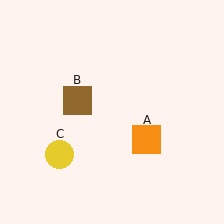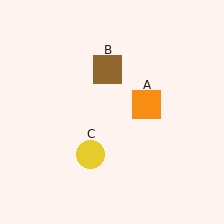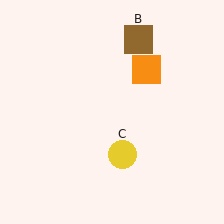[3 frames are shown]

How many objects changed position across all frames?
3 objects changed position: orange square (object A), brown square (object B), yellow circle (object C).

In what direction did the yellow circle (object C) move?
The yellow circle (object C) moved right.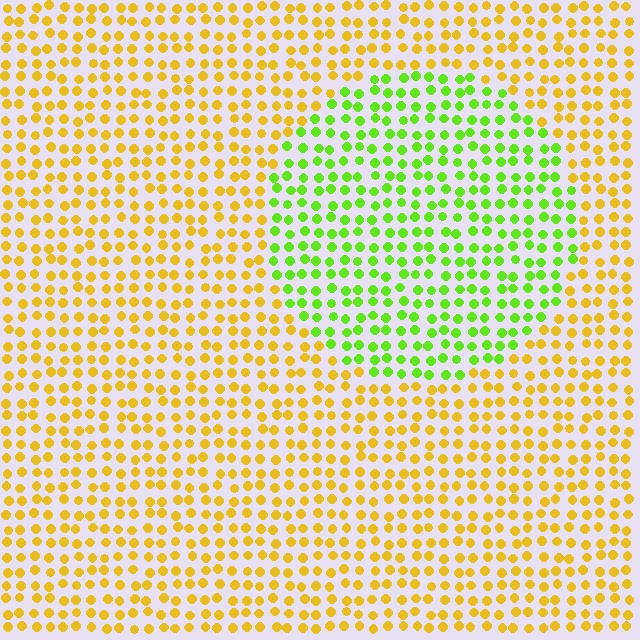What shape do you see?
I see a circle.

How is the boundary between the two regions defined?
The boundary is defined purely by a slight shift in hue (about 53 degrees). Spacing, size, and orientation are identical on both sides.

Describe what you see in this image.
The image is filled with small yellow elements in a uniform arrangement. A circle-shaped region is visible where the elements are tinted to a slightly different hue, forming a subtle color boundary.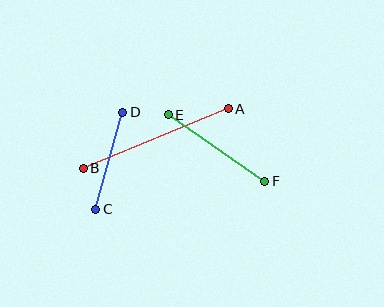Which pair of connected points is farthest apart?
Points A and B are farthest apart.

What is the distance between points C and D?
The distance is approximately 101 pixels.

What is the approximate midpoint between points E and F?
The midpoint is at approximately (216, 148) pixels.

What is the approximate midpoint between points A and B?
The midpoint is at approximately (156, 138) pixels.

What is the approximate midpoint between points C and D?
The midpoint is at approximately (109, 161) pixels.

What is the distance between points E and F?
The distance is approximately 117 pixels.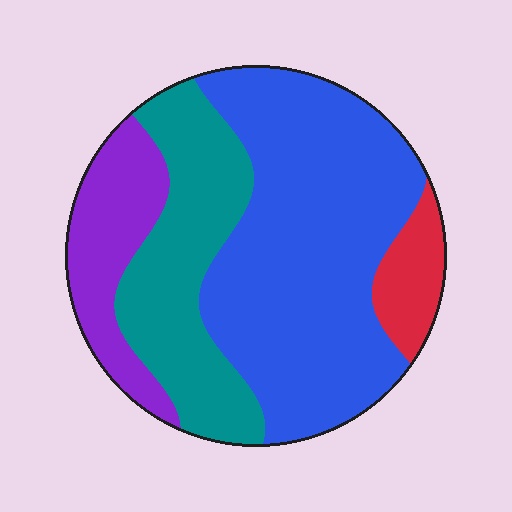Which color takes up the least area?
Red, at roughly 5%.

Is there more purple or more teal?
Teal.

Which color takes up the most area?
Blue, at roughly 50%.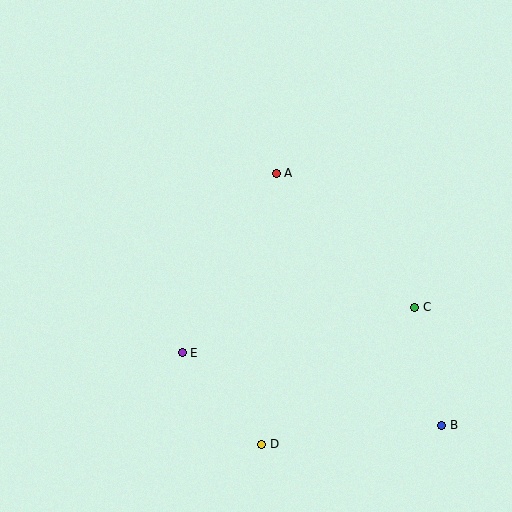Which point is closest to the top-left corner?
Point A is closest to the top-left corner.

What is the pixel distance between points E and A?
The distance between E and A is 203 pixels.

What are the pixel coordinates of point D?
Point D is at (262, 444).